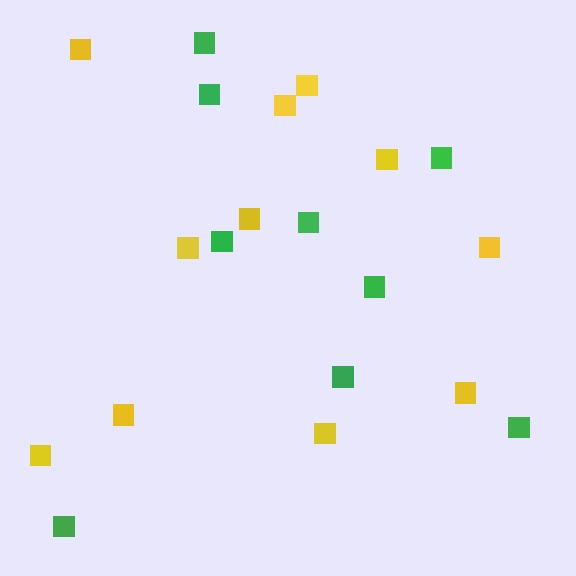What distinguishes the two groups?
There are 2 groups: one group of green squares (9) and one group of yellow squares (11).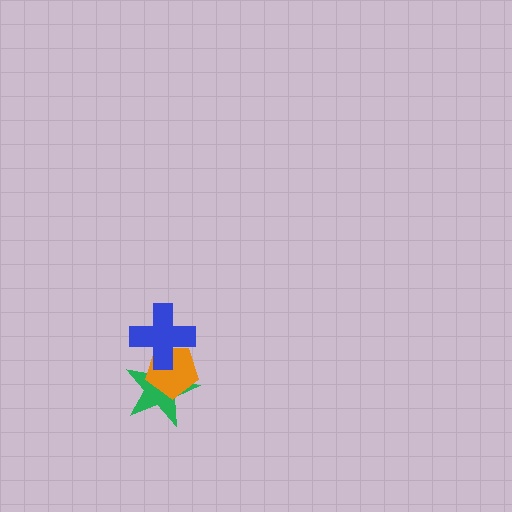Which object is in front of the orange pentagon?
The blue cross is in front of the orange pentagon.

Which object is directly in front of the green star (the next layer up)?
The orange pentagon is directly in front of the green star.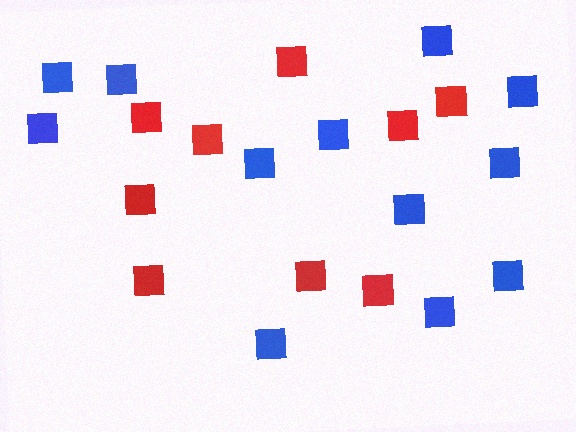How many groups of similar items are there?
There are 2 groups: one group of red squares (9) and one group of blue squares (12).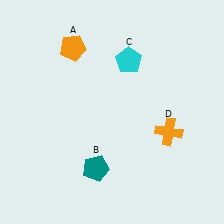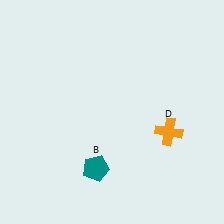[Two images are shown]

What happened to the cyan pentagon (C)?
The cyan pentagon (C) was removed in Image 2. It was in the top-right area of Image 1.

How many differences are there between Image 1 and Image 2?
There are 2 differences between the two images.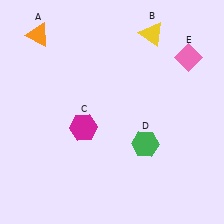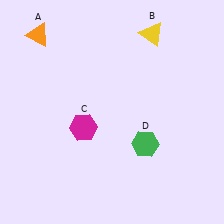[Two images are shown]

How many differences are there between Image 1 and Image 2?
There is 1 difference between the two images.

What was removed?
The pink diamond (E) was removed in Image 2.